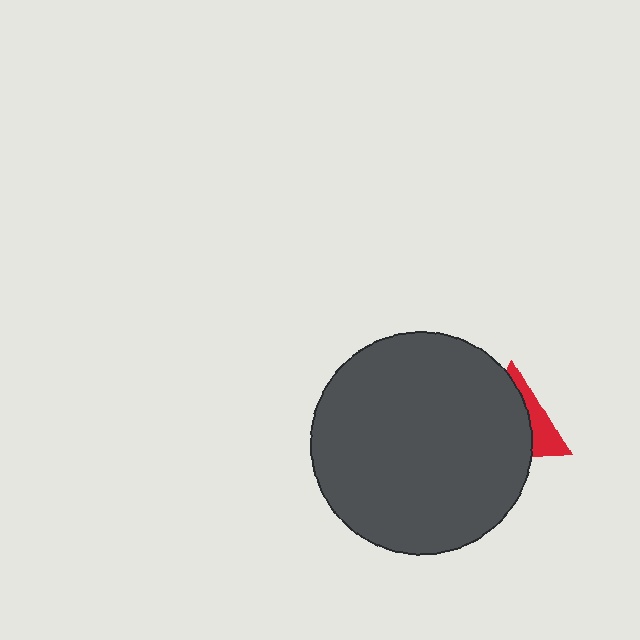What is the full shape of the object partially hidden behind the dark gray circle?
The partially hidden object is a red triangle.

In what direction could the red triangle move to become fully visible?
The red triangle could move right. That would shift it out from behind the dark gray circle entirely.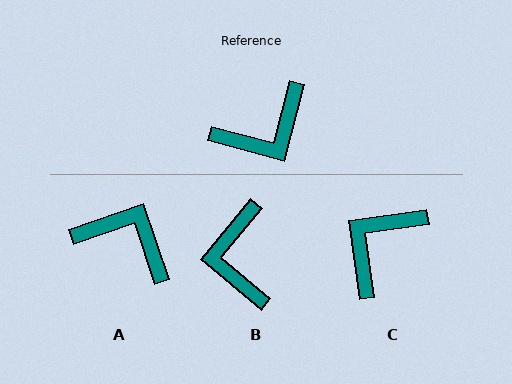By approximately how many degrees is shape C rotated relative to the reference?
Approximately 157 degrees clockwise.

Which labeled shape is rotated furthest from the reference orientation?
C, about 157 degrees away.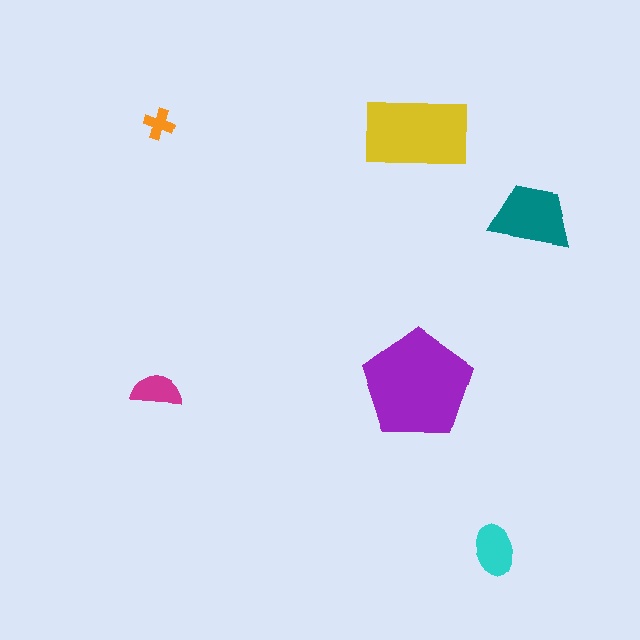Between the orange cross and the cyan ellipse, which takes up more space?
The cyan ellipse.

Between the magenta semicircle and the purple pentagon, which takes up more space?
The purple pentagon.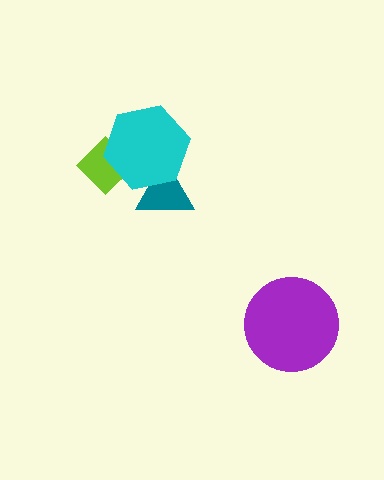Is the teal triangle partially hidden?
Yes, it is partially covered by another shape.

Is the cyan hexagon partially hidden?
No, no other shape covers it.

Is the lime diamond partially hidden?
Yes, it is partially covered by another shape.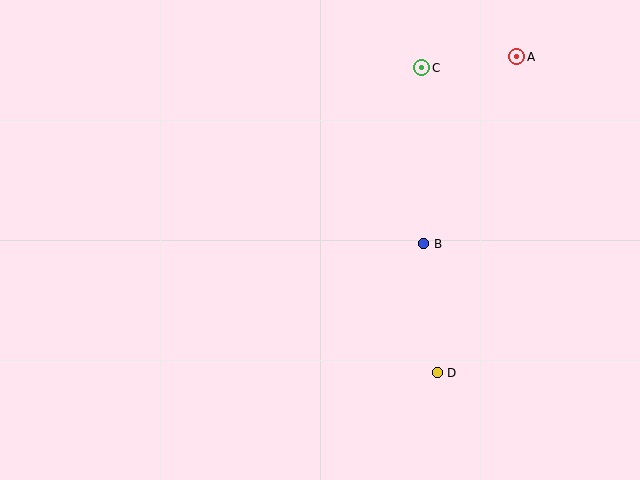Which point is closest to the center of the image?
Point B at (424, 244) is closest to the center.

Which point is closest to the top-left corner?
Point C is closest to the top-left corner.